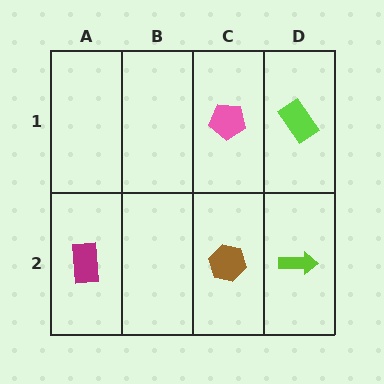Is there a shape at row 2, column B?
No, that cell is empty.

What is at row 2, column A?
A magenta rectangle.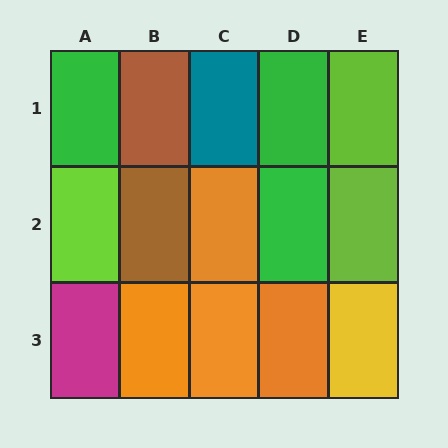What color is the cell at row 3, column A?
Magenta.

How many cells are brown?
2 cells are brown.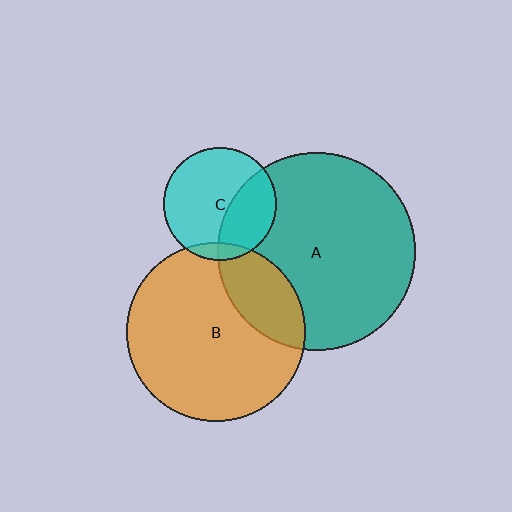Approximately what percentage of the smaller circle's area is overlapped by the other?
Approximately 25%.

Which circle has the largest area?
Circle A (teal).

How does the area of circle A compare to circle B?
Approximately 1.2 times.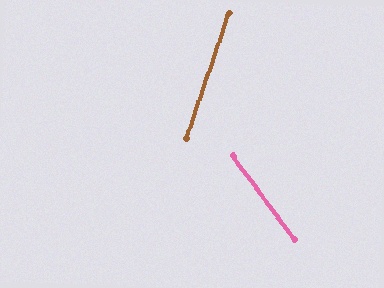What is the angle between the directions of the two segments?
Approximately 55 degrees.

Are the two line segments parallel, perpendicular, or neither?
Neither parallel nor perpendicular — they differ by about 55°.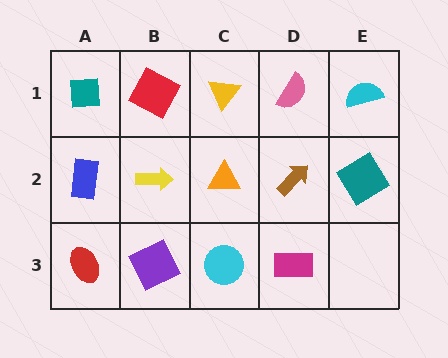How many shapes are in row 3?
4 shapes.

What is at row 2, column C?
An orange triangle.